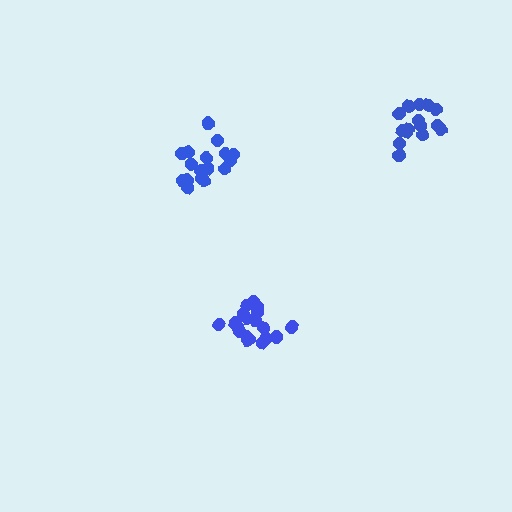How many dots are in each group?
Group 1: 15 dots, Group 2: 19 dots, Group 3: 17 dots (51 total).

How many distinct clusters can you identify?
There are 3 distinct clusters.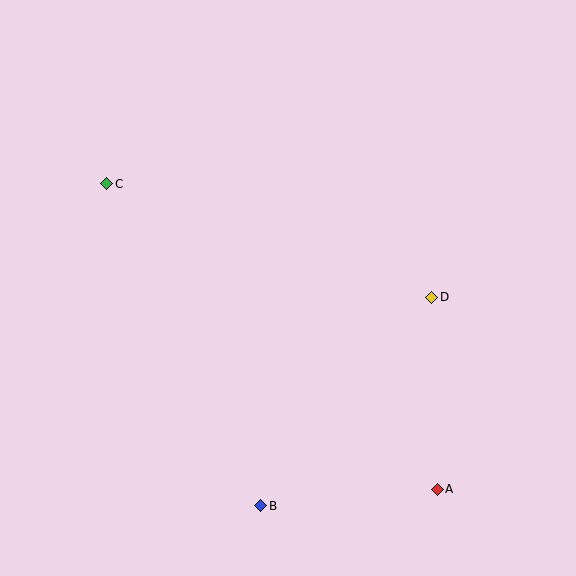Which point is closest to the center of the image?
Point D at (432, 297) is closest to the center.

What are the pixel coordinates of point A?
Point A is at (437, 489).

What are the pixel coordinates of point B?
Point B is at (261, 506).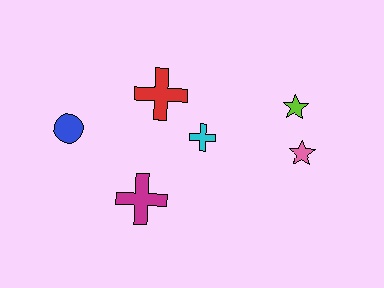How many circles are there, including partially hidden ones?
There is 1 circle.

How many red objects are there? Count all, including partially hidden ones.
There is 1 red object.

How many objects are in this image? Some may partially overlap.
There are 6 objects.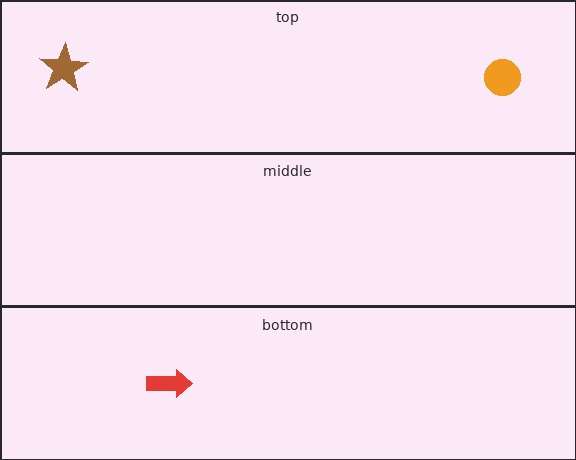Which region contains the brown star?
The top region.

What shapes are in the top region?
The orange circle, the brown star.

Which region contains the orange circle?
The top region.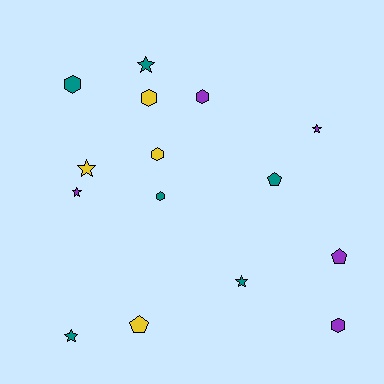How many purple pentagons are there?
There is 1 purple pentagon.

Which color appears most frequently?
Teal, with 6 objects.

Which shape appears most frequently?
Star, with 6 objects.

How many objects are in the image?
There are 15 objects.